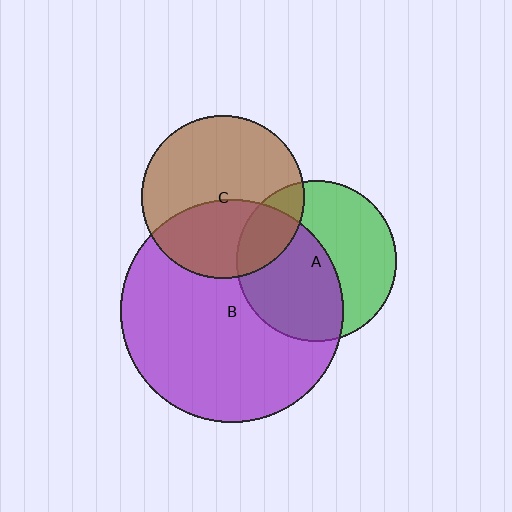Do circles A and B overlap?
Yes.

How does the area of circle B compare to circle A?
Approximately 1.9 times.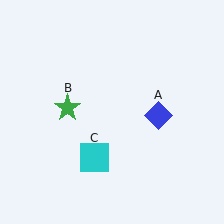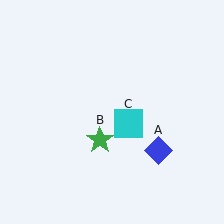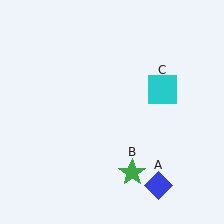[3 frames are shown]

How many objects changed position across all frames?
3 objects changed position: blue diamond (object A), green star (object B), cyan square (object C).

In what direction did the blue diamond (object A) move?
The blue diamond (object A) moved down.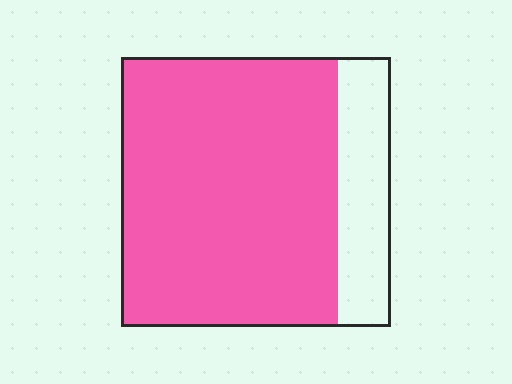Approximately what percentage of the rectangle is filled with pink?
Approximately 80%.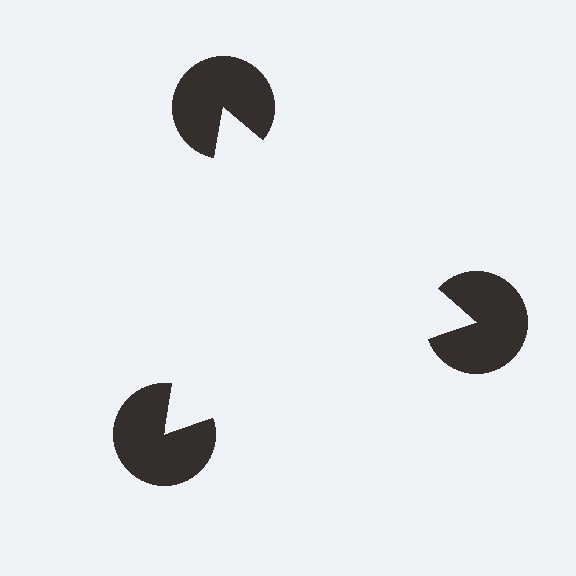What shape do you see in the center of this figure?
An illusory triangle — its edges are inferred from the aligned wedge cuts in the pac-man discs, not physically drawn.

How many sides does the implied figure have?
3 sides.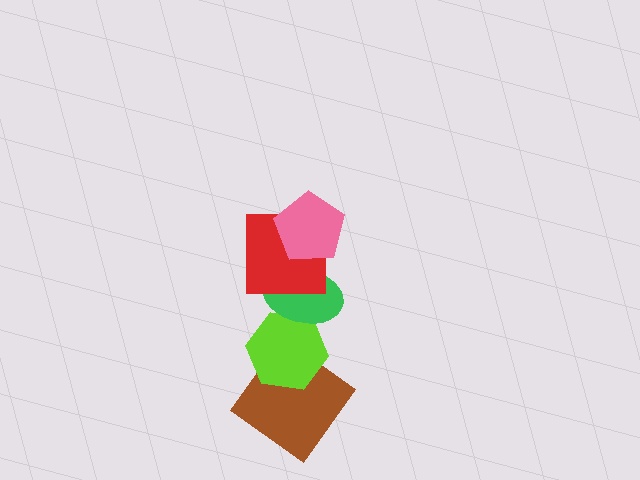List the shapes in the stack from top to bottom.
From top to bottom: the pink pentagon, the red square, the green ellipse, the lime hexagon, the brown diamond.